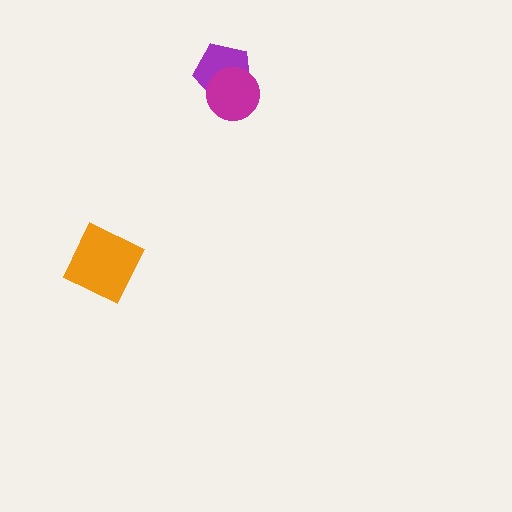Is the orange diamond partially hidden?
No, no other shape covers it.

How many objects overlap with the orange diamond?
0 objects overlap with the orange diamond.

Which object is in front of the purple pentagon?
The magenta circle is in front of the purple pentagon.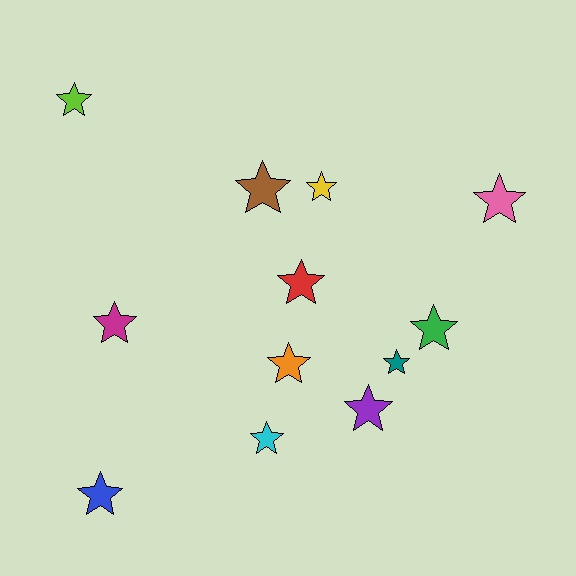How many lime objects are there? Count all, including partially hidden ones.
There is 1 lime object.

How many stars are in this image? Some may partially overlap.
There are 12 stars.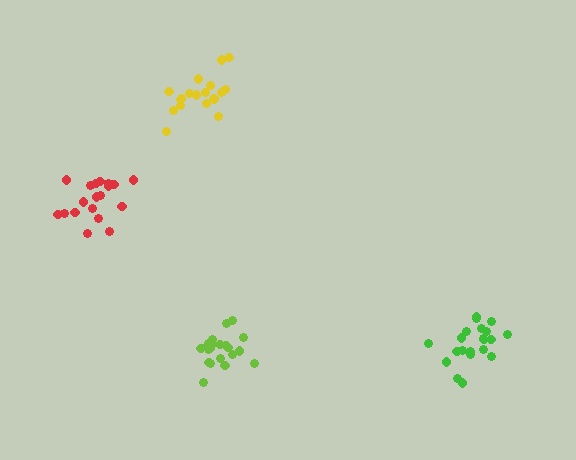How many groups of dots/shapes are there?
There are 4 groups.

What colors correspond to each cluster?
The clusters are colored: lime, green, red, yellow.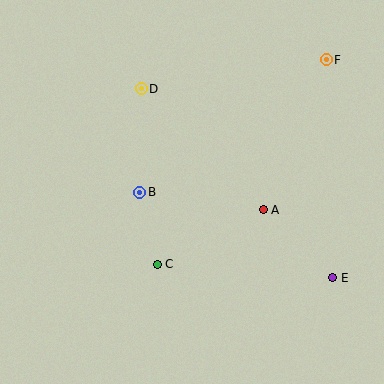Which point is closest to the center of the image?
Point B at (140, 192) is closest to the center.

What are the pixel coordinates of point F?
Point F is at (326, 60).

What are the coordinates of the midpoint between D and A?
The midpoint between D and A is at (202, 149).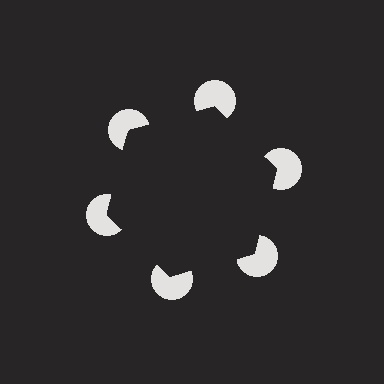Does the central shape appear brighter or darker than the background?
It typically appears slightly darker than the background, even though no actual brightness change is drawn.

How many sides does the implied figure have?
6 sides.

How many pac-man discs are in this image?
There are 6 — one at each vertex of the illusory hexagon.